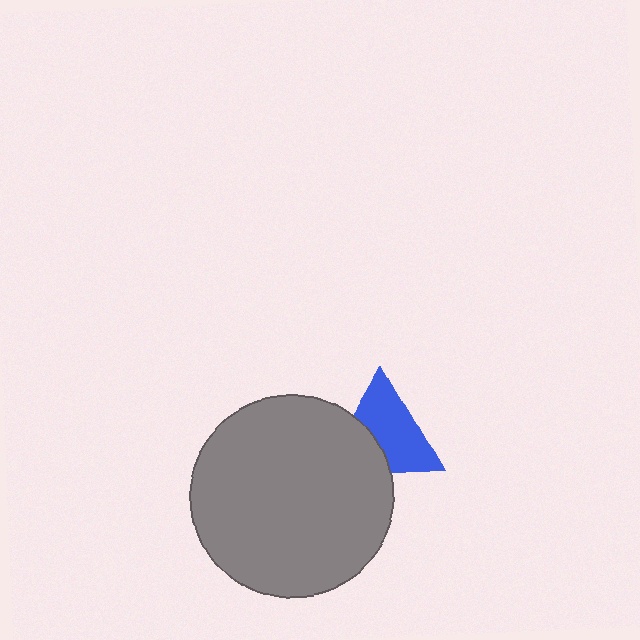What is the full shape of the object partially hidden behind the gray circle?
The partially hidden object is a blue triangle.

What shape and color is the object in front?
The object in front is a gray circle.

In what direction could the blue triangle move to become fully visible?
The blue triangle could move toward the upper-right. That would shift it out from behind the gray circle entirely.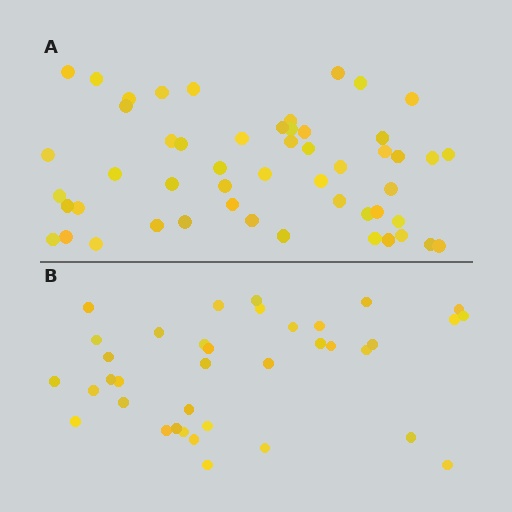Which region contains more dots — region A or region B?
Region A (the top region) has more dots.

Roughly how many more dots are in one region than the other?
Region A has approximately 15 more dots than region B.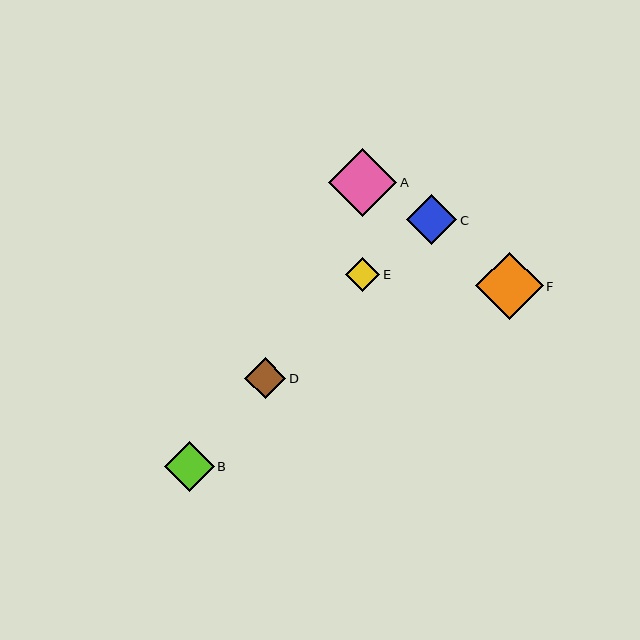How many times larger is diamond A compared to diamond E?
Diamond A is approximately 2.0 times the size of diamond E.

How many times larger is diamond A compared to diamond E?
Diamond A is approximately 2.0 times the size of diamond E.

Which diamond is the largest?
Diamond A is the largest with a size of approximately 68 pixels.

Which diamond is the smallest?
Diamond E is the smallest with a size of approximately 35 pixels.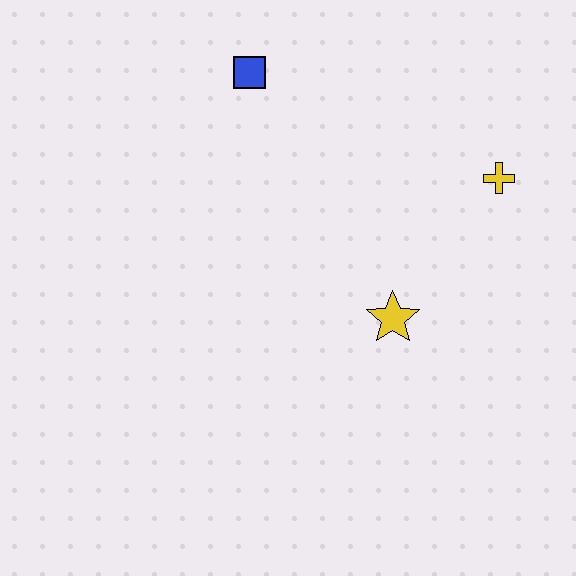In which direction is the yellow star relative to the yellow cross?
The yellow star is below the yellow cross.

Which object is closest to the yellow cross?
The yellow star is closest to the yellow cross.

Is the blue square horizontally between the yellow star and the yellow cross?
No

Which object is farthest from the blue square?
The yellow star is farthest from the blue square.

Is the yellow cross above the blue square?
No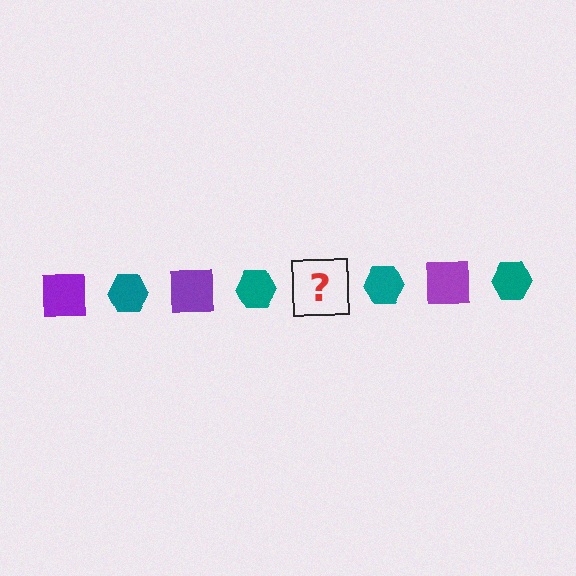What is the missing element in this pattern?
The missing element is a purple square.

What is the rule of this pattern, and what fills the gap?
The rule is that the pattern alternates between purple square and teal hexagon. The gap should be filled with a purple square.